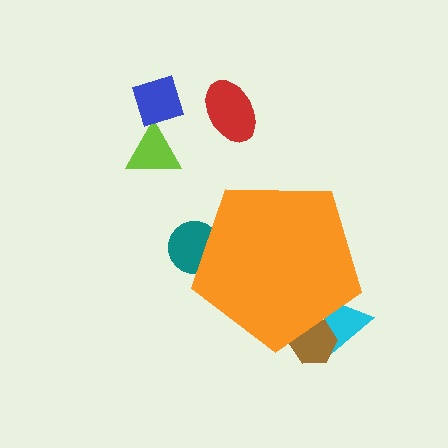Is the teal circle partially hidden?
Yes, the teal circle is partially hidden behind the orange pentagon.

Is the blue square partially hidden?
No, the blue square is fully visible.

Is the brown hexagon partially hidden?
Yes, the brown hexagon is partially hidden behind the orange pentagon.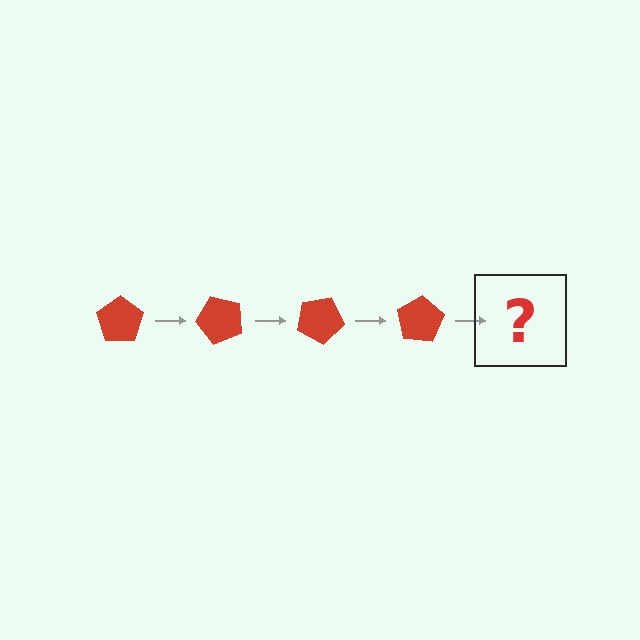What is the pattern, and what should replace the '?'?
The pattern is that the pentagon rotates 50 degrees each step. The '?' should be a red pentagon rotated 200 degrees.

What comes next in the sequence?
The next element should be a red pentagon rotated 200 degrees.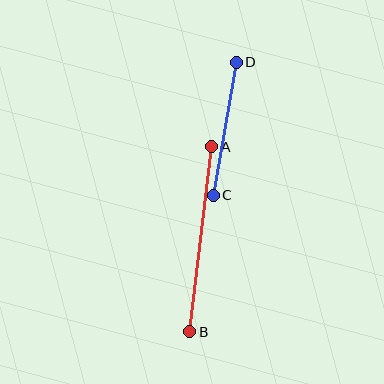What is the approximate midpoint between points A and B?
The midpoint is at approximately (201, 239) pixels.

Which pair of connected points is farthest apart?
Points A and B are farthest apart.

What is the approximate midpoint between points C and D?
The midpoint is at approximately (225, 129) pixels.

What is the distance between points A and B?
The distance is approximately 186 pixels.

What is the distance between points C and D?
The distance is approximately 135 pixels.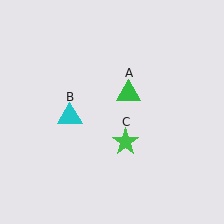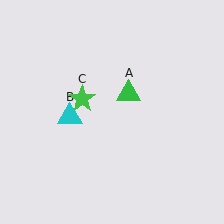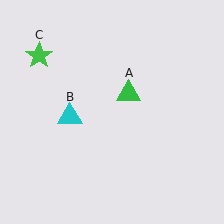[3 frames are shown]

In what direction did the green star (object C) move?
The green star (object C) moved up and to the left.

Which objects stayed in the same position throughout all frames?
Green triangle (object A) and cyan triangle (object B) remained stationary.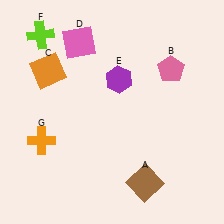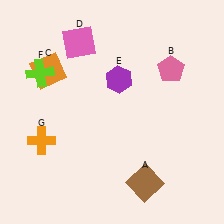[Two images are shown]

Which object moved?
The lime cross (F) moved down.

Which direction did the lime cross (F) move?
The lime cross (F) moved down.